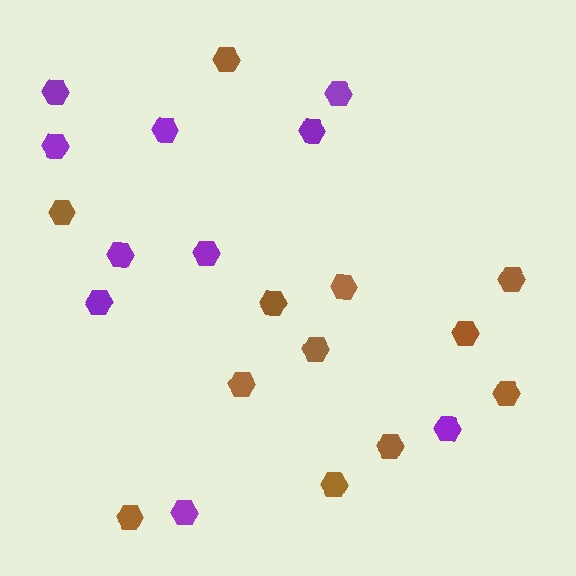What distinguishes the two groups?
There are 2 groups: one group of brown hexagons (12) and one group of purple hexagons (10).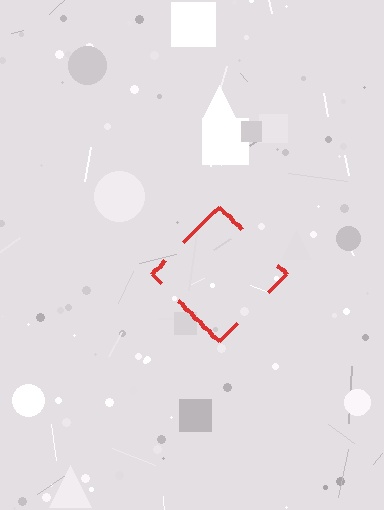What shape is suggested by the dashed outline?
The dashed outline suggests a diamond.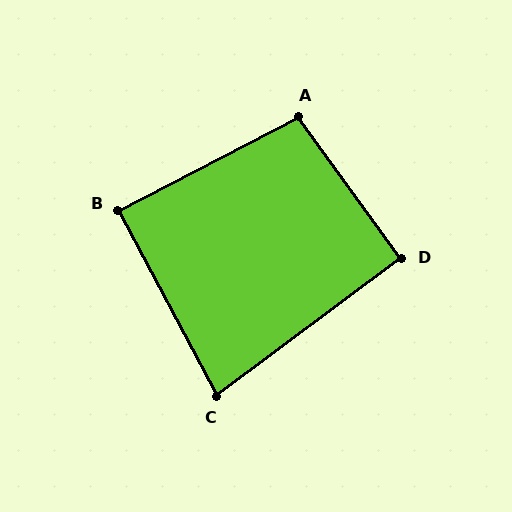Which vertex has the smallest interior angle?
C, at approximately 81 degrees.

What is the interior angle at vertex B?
Approximately 89 degrees (approximately right).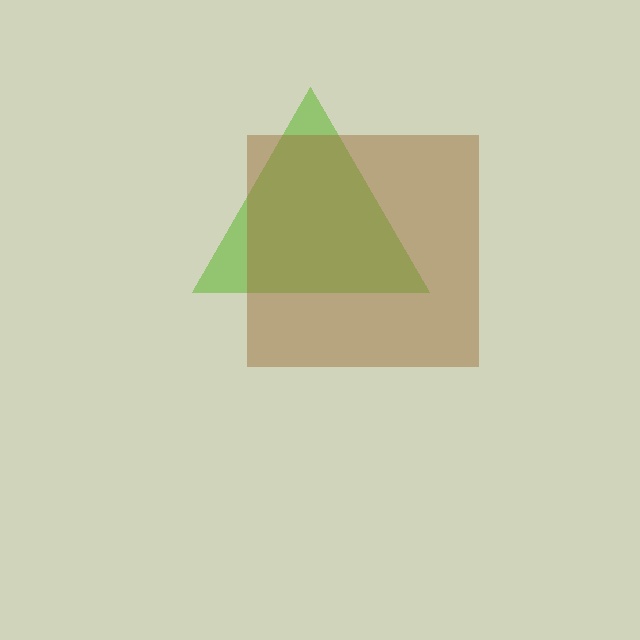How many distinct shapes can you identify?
There are 2 distinct shapes: a lime triangle, a brown square.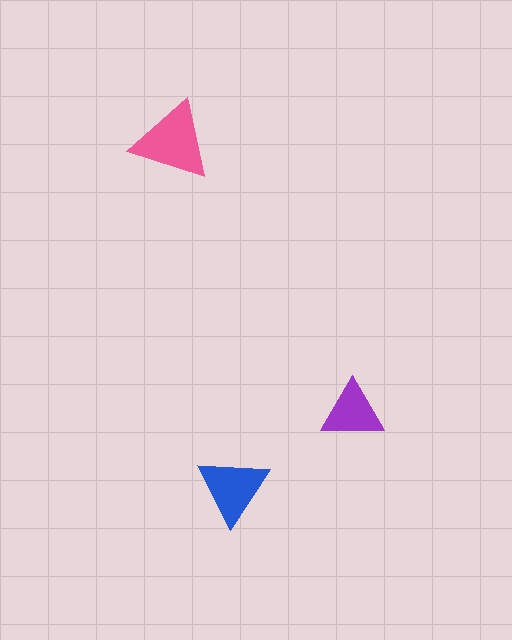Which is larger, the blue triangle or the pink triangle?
The pink one.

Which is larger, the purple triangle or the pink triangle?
The pink one.